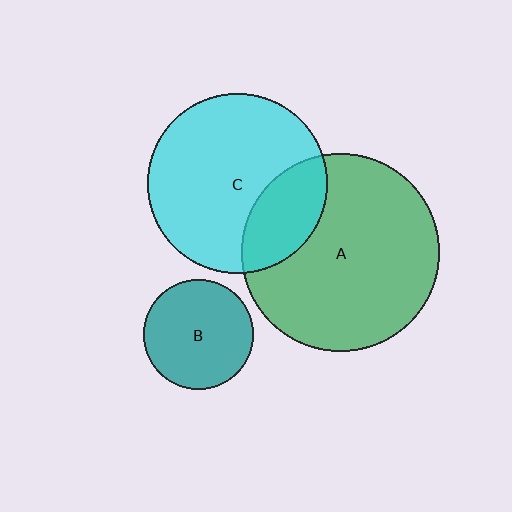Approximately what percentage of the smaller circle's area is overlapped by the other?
Approximately 25%.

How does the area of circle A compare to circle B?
Approximately 3.2 times.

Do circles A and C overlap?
Yes.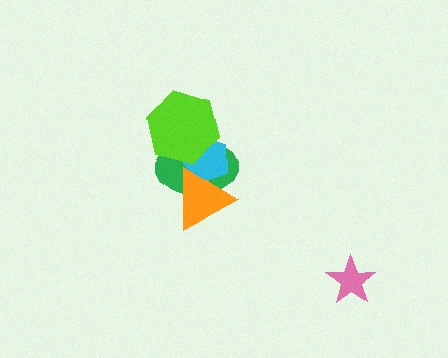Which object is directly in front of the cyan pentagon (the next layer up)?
The orange triangle is directly in front of the cyan pentagon.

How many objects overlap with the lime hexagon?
2 objects overlap with the lime hexagon.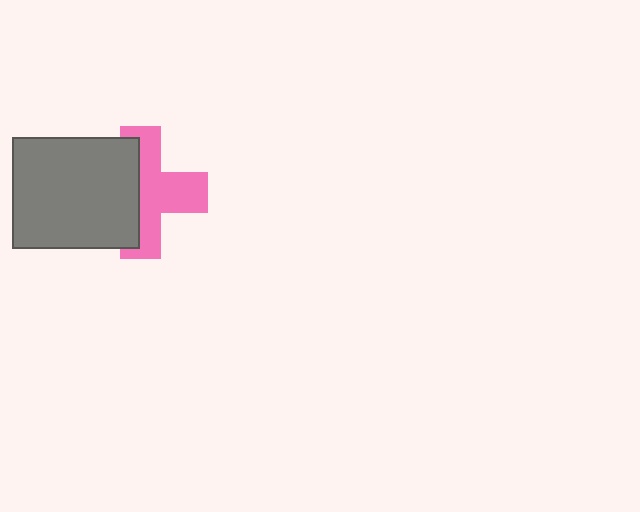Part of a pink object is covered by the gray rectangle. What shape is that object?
It is a cross.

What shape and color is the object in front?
The object in front is a gray rectangle.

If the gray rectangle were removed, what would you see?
You would see the complete pink cross.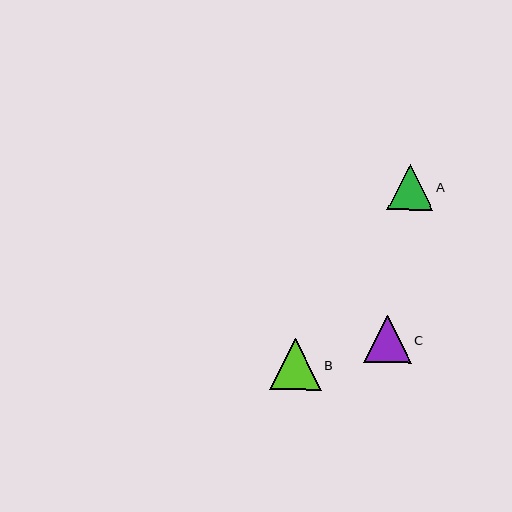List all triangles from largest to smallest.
From largest to smallest: B, C, A.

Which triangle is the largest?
Triangle B is the largest with a size of approximately 52 pixels.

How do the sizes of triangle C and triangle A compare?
Triangle C and triangle A are approximately the same size.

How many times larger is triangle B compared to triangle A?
Triangle B is approximately 1.1 times the size of triangle A.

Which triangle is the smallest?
Triangle A is the smallest with a size of approximately 46 pixels.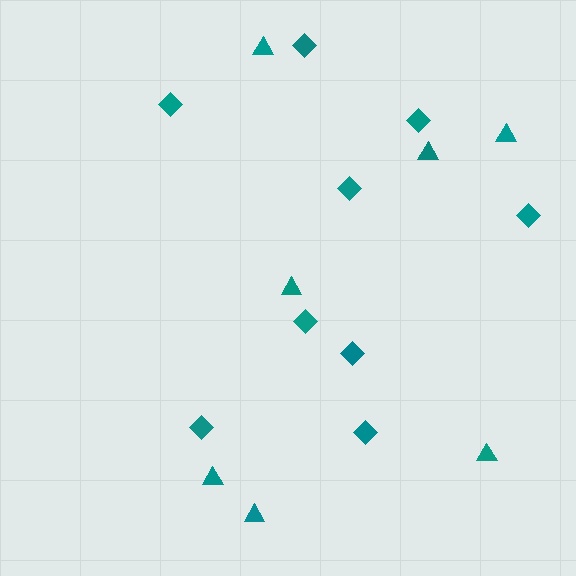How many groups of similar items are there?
There are 2 groups: one group of triangles (7) and one group of diamonds (9).